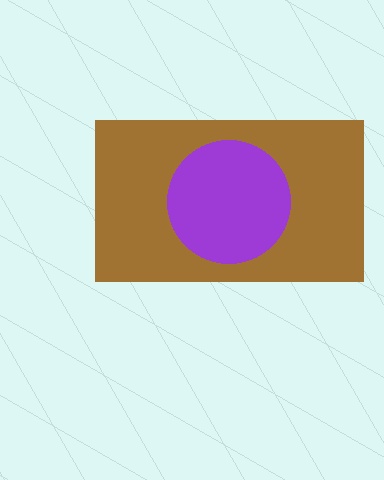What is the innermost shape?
The purple circle.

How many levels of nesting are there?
2.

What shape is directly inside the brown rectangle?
The purple circle.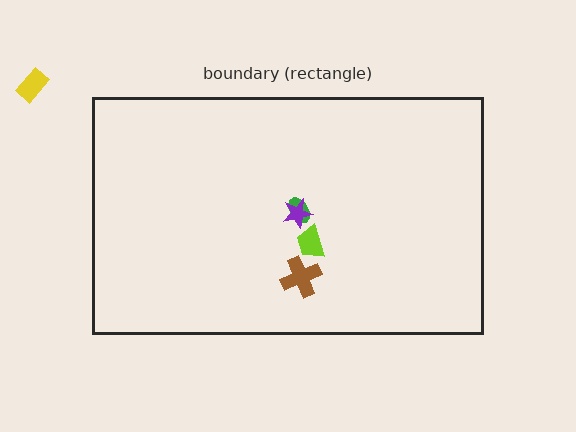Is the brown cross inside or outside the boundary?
Inside.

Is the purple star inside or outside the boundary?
Inside.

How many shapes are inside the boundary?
4 inside, 1 outside.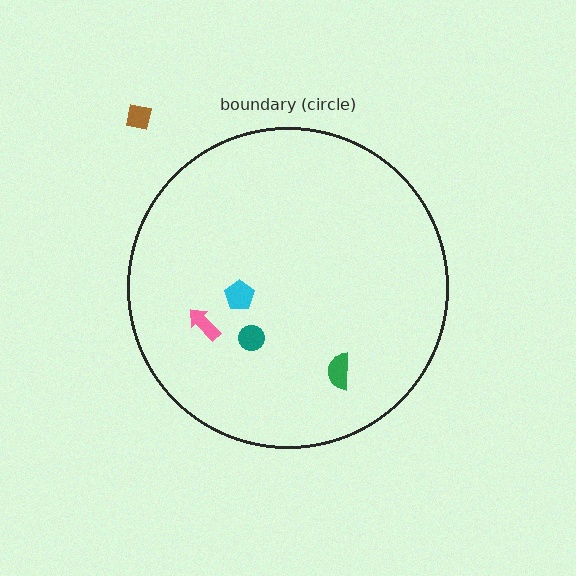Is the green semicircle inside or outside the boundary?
Inside.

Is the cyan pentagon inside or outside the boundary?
Inside.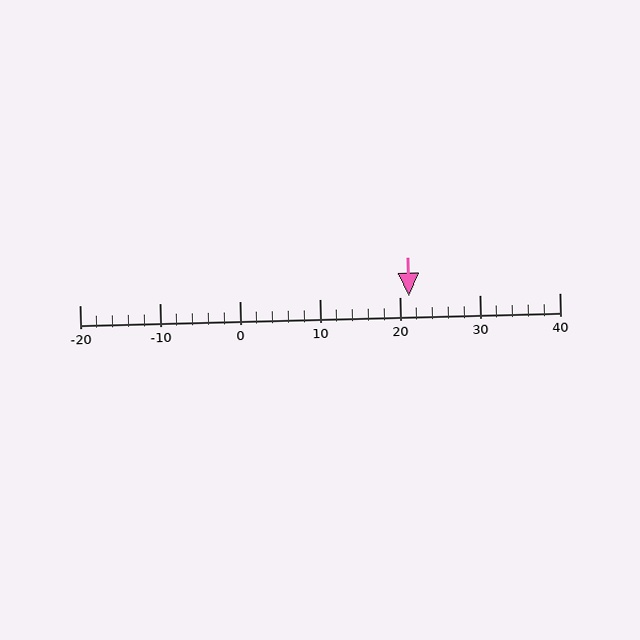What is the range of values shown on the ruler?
The ruler shows values from -20 to 40.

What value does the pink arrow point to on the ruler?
The pink arrow points to approximately 21.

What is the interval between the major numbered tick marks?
The major tick marks are spaced 10 units apart.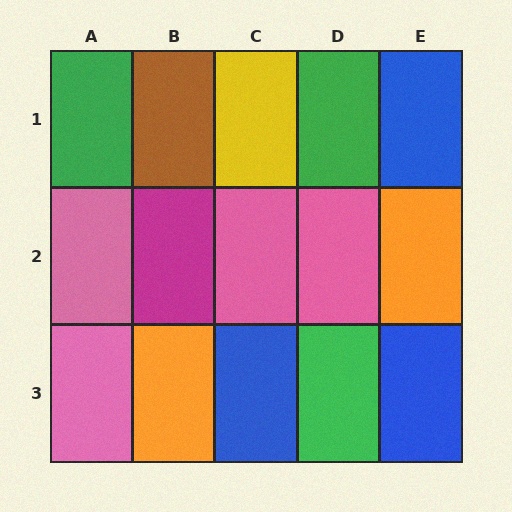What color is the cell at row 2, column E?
Orange.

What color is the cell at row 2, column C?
Pink.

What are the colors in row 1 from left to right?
Green, brown, yellow, green, blue.